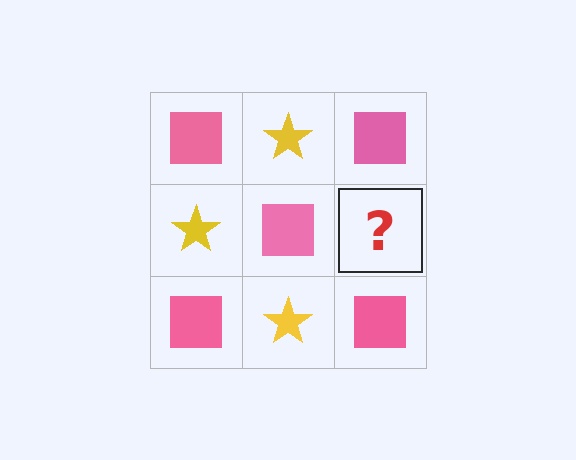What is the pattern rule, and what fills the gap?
The rule is that it alternates pink square and yellow star in a checkerboard pattern. The gap should be filled with a yellow star.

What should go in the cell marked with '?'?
The missing cell should contain a yellow star.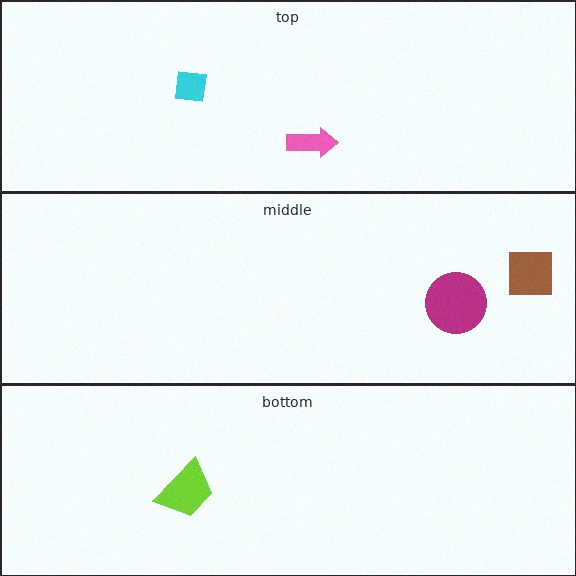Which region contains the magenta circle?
The middle region.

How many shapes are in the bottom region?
1.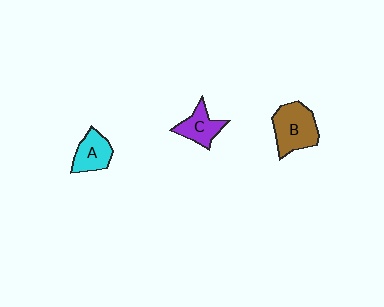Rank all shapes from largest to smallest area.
From largest to smallest: B (brown), A (cyan), C (purple).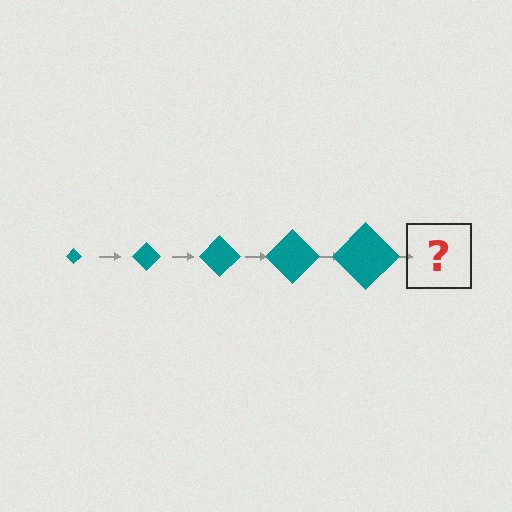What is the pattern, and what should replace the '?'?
The pattern is that the diamond gets progressively larger each step. The '?' should be a teal diamond, larger than the previous one.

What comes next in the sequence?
The next element should be a teal diamond, larger than the previous one.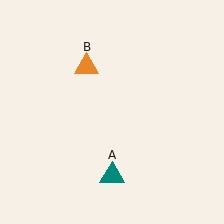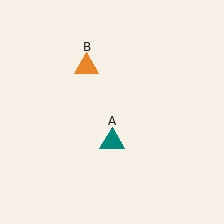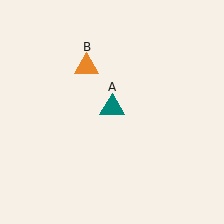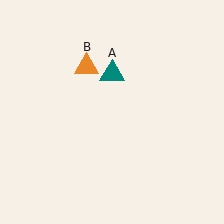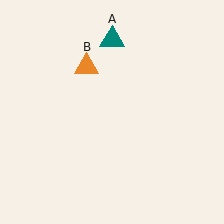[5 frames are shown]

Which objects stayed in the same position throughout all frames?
Orange triangle (object B) remained stationary.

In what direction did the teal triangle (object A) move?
The teal triangle (object A) moved up.